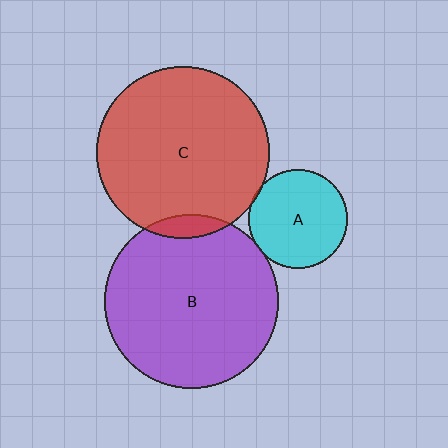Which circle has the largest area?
Circle B (purple).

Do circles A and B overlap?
Yes.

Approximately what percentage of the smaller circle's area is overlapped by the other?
Approximately 5%.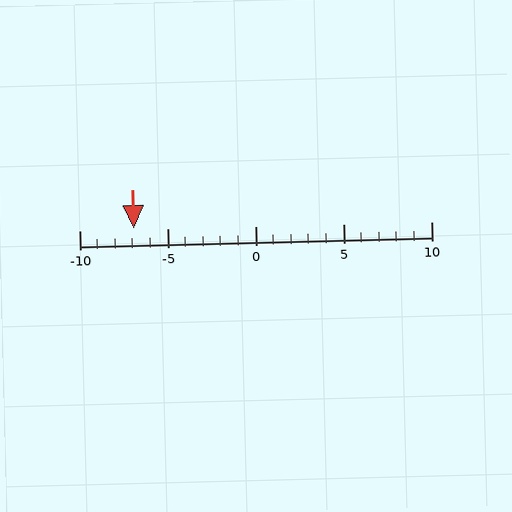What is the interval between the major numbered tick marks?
The major tick marks are spaced 5 units apart.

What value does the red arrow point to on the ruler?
The red arrow points to approximately -7.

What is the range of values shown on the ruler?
The ruler shows values from -10 to 10.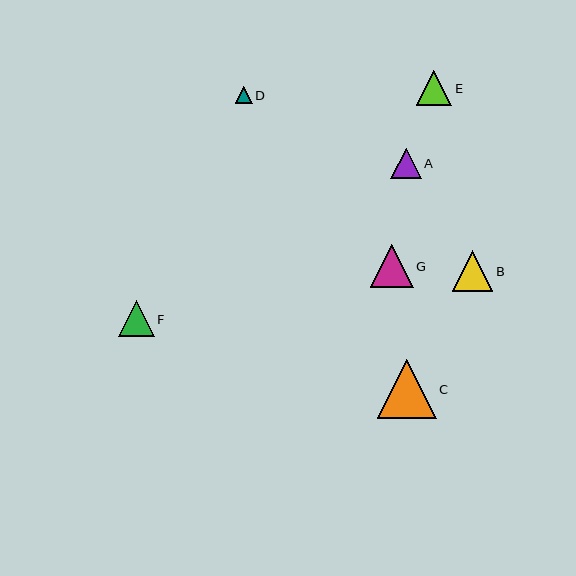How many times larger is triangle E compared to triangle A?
Triangle E is approximately 1.2 times the size of triangle A.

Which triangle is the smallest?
Triangle D is the smallest with a size of approximately 17 pixels.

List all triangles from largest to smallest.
From largest to smallest: C, G, B, F, E, A, D.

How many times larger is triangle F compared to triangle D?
Triangle F is approximately 2.2 times the size of triangle D.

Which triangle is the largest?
Triangle C is the largest with a size of approximately 59 pixels.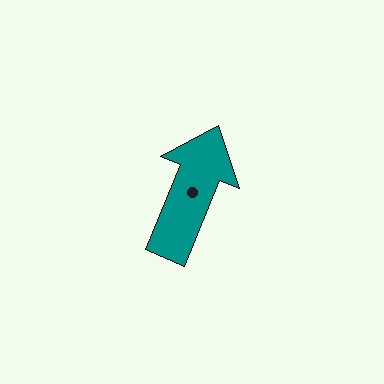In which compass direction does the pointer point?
North.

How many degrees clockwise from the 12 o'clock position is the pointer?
Approximately 22 degrees.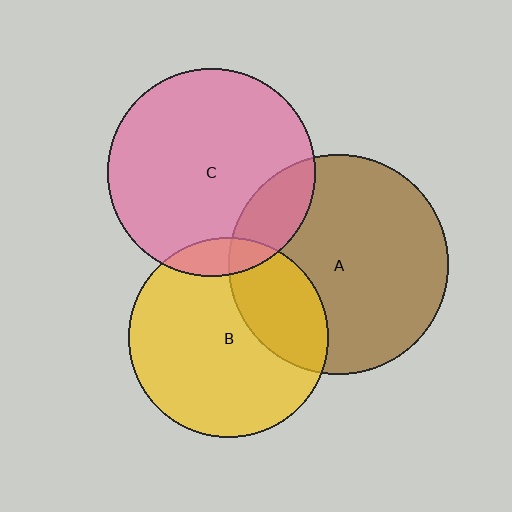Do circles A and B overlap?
Yes.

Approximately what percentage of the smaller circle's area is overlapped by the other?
Approximately 30%.